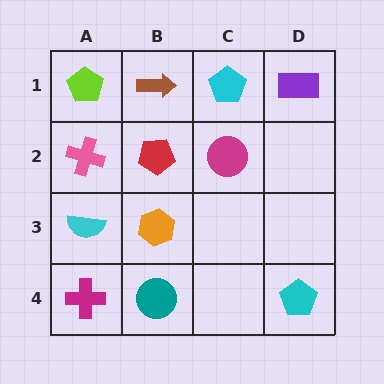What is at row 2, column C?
A magenta circle.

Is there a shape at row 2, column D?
No, that cell is empty.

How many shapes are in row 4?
3 shapes.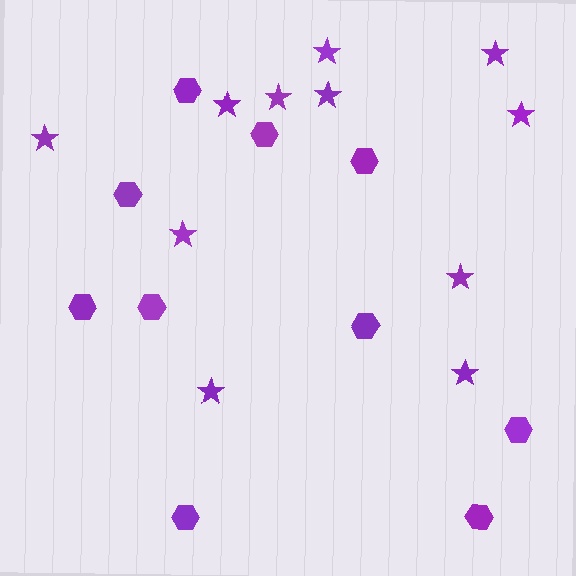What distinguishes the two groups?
There are 2 groups: one group of stars (11) and one group of hexagons (10).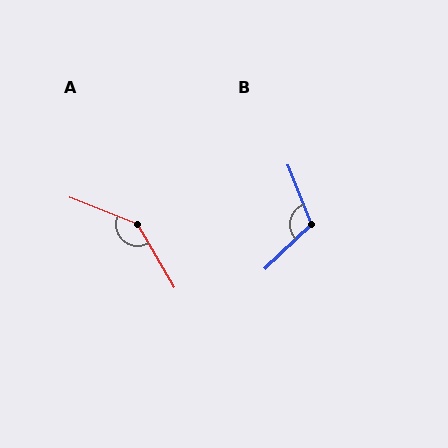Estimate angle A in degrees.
Approximately 142 degrees.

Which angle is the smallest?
B, at approximately 112 degrees.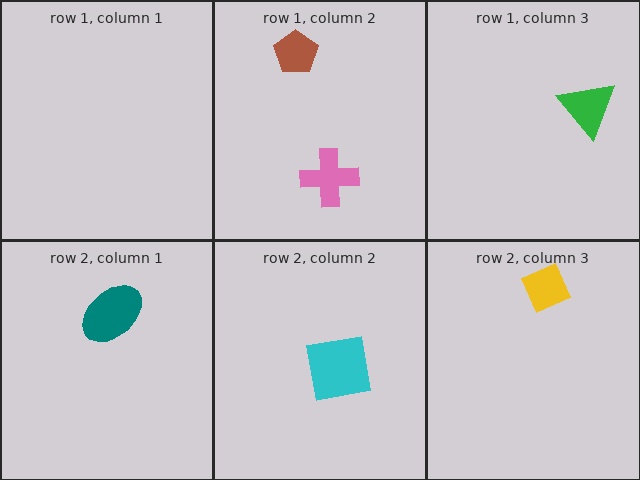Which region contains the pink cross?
The row 1, column 2 region.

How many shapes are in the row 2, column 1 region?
1.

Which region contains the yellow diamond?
The row 2, column 3 region.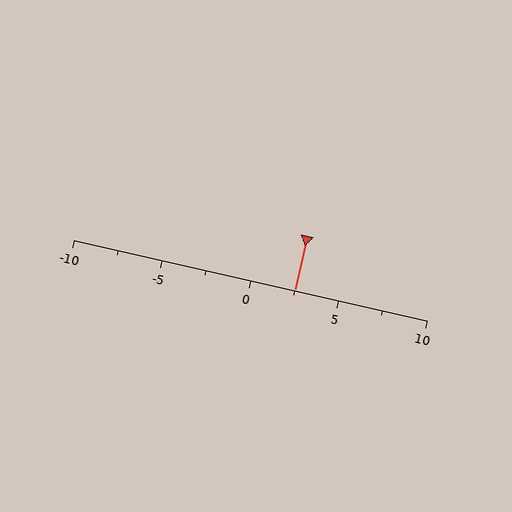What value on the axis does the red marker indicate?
The marker indicates approximately 2.5.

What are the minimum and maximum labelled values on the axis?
The axis runs from -10 to 10.